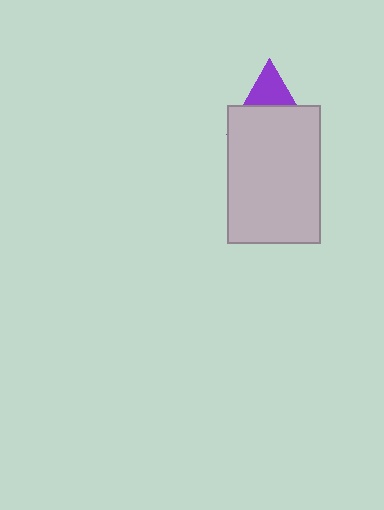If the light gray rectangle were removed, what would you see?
You would see the complete purple triangle.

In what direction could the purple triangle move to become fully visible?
The purple triangle could move up. That would shift it out from behind the light gray rectangle entirely.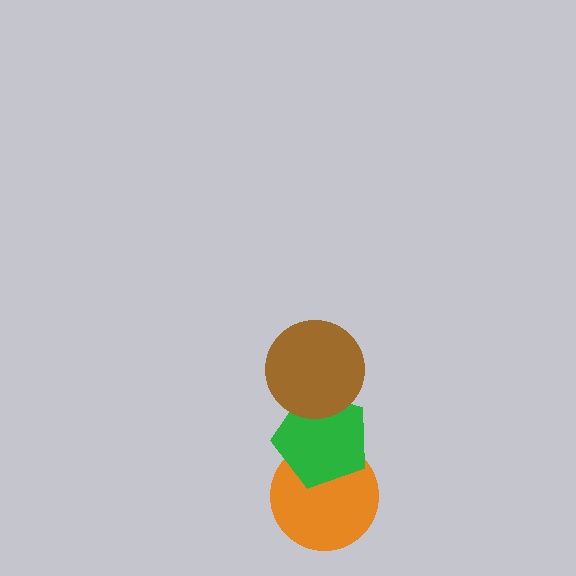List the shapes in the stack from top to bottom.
From top to bottom: the brown circle, the green pentagon, the orange circle.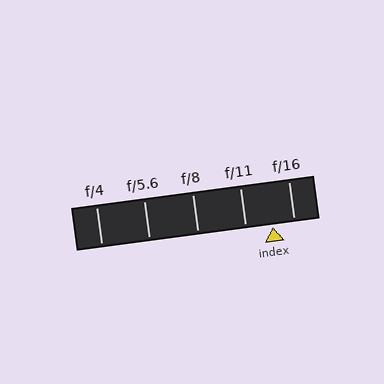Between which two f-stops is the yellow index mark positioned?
The index mark is between f/11 and f/16.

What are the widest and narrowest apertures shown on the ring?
The widest aperture shown is f/4 and the narrowest is f/16.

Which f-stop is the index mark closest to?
The index mark is closest to f/16.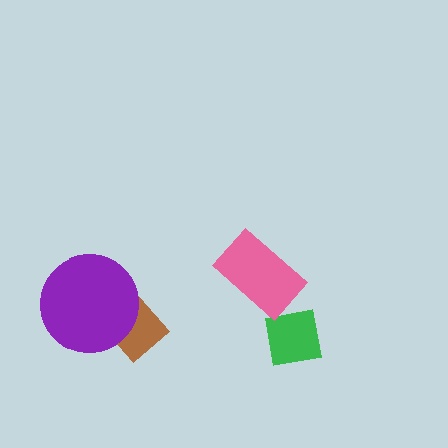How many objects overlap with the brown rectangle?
1 object overlaps with the brown rectangle.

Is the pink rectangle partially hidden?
No, no other shape covers it.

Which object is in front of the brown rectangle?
The purple circle is in front of the brown rectangle.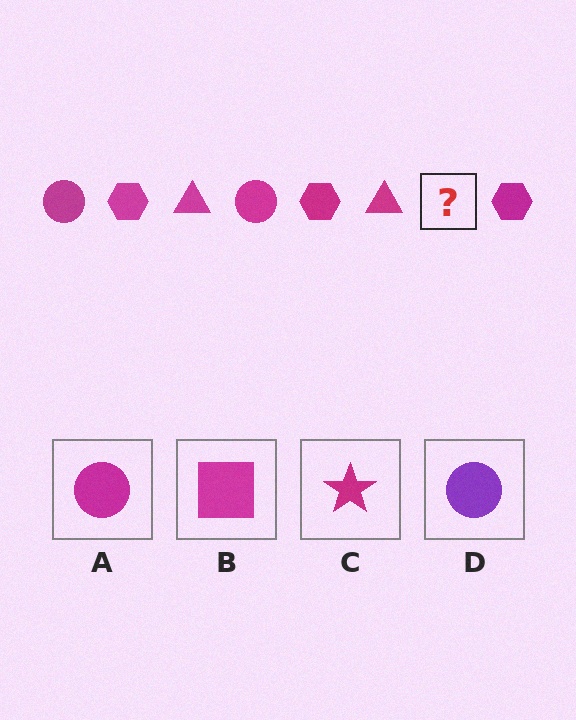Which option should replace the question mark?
Option A.